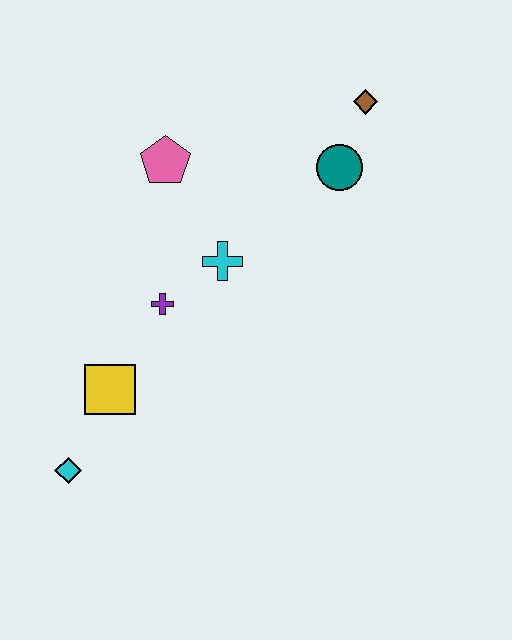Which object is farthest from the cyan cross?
The cyan diamond is farthest from the cyan cross.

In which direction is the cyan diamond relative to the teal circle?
The cyan diamond is below the teal circle.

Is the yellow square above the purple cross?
No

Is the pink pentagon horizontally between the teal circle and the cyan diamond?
Yes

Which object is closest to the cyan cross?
The purple cross is closest to the cyan cross.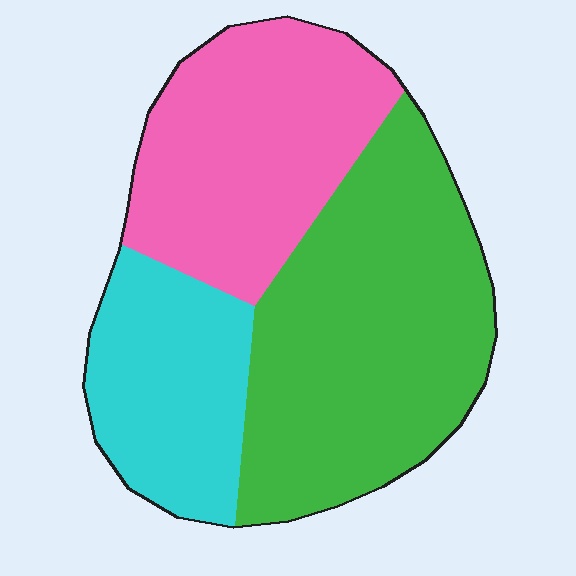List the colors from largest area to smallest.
From largest to smallest: green, pink, cyan.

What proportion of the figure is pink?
Pink takes up about one third (1/3) of the figure.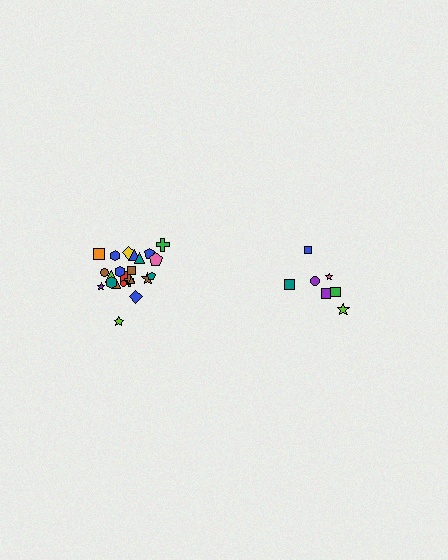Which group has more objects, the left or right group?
The left group.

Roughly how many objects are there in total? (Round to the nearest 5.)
Roughly 30 objects in total.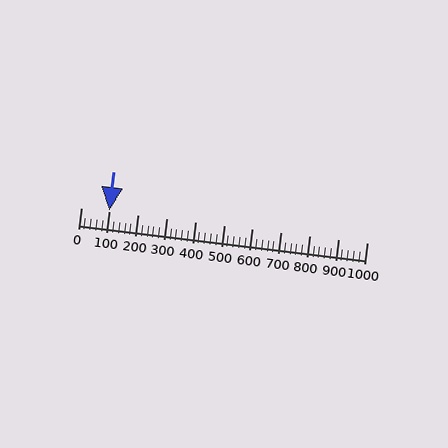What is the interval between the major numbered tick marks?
The major tick marks are spaced 100 units apart.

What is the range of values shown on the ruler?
The ruler shows values from 0 to 1000.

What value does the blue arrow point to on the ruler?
The blue arrow points to approximately 100.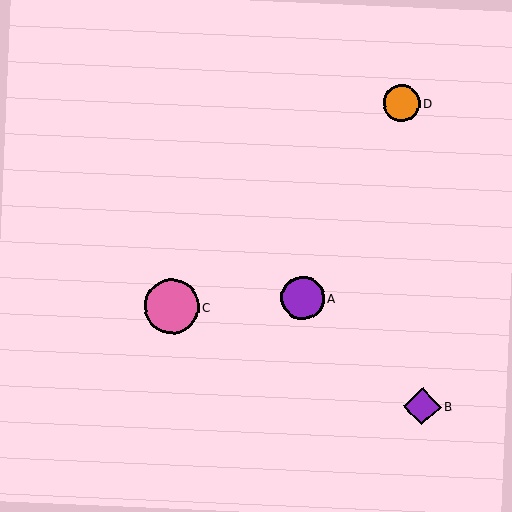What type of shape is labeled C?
Shape C is a pink circle.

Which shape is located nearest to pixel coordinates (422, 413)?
The purple diamond (labeled B) at (422, 406) is nearest to that location.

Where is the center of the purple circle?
The center of the purple circle is at (303, 298).